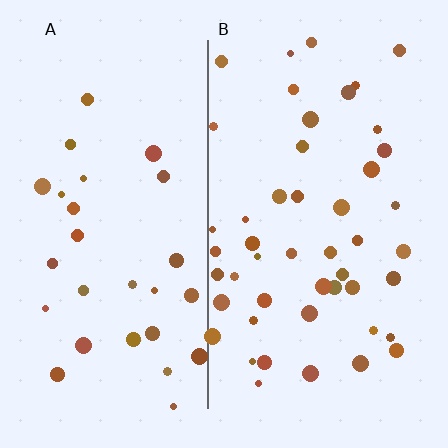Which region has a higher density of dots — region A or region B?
B (the right).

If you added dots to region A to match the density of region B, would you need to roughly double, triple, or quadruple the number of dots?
Approximately double.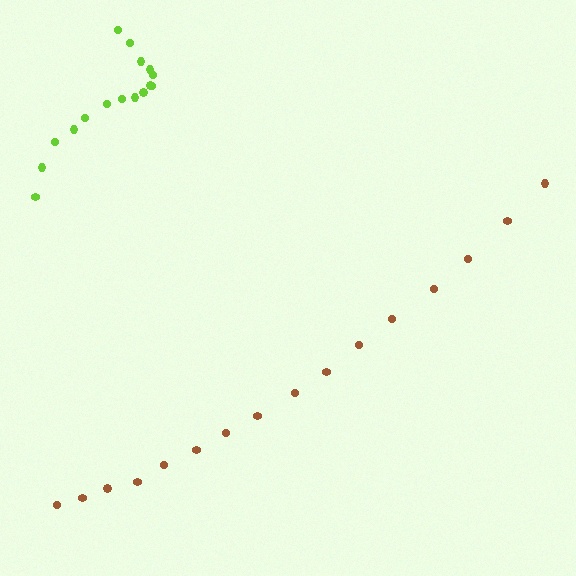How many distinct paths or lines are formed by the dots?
There are 2 distinct paths.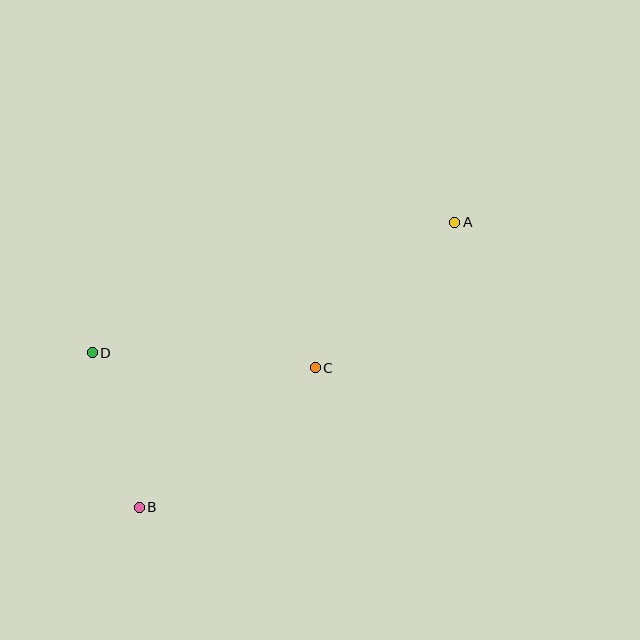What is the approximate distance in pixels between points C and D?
The distance between C and D is approximately 223 pixels.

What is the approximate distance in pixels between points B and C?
The distance between B and C is approximately 225 pixels.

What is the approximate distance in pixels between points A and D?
The distance between A and D is approximately 385 pixels.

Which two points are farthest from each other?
Points A and B are farthest from each other.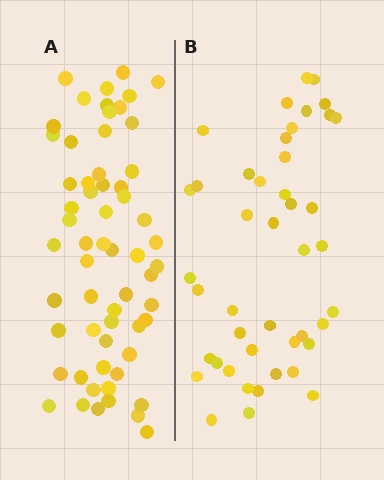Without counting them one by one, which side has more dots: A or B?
Region A (the left region) has more dots.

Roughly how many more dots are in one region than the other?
Region A has approximately 15 more dots than region B.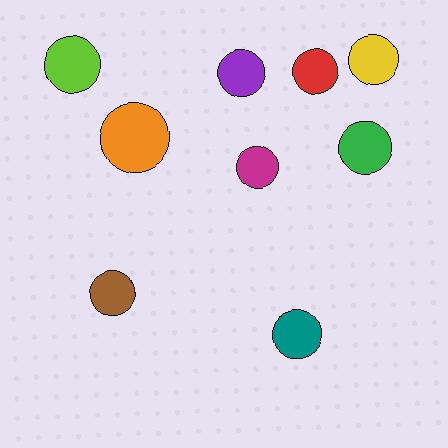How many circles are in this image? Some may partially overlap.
There are 9 circles.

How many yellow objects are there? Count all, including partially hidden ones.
There is 1 yellow object.